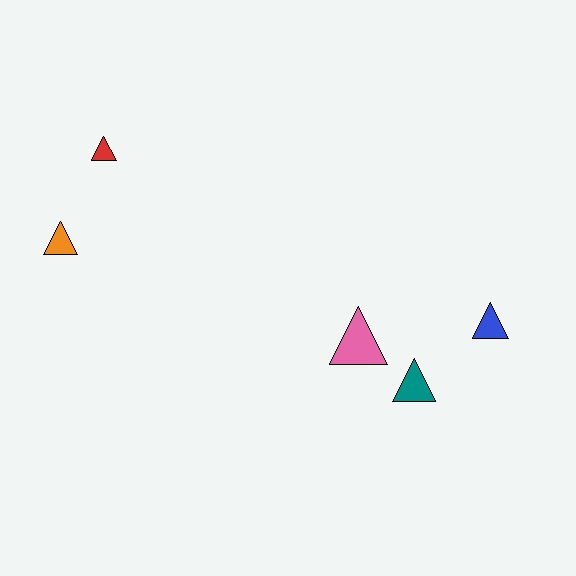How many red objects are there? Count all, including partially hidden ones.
There is 1 red object.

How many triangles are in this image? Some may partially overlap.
There are 5 triangles.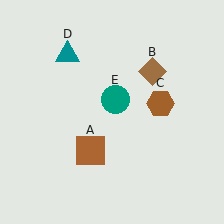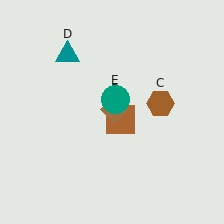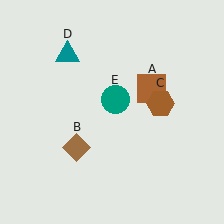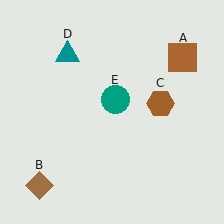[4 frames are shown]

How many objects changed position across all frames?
2 objects changed position: brown square (object A), brown diamond (object B).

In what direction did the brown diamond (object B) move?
The brown diamond (object B) moved down and to the left.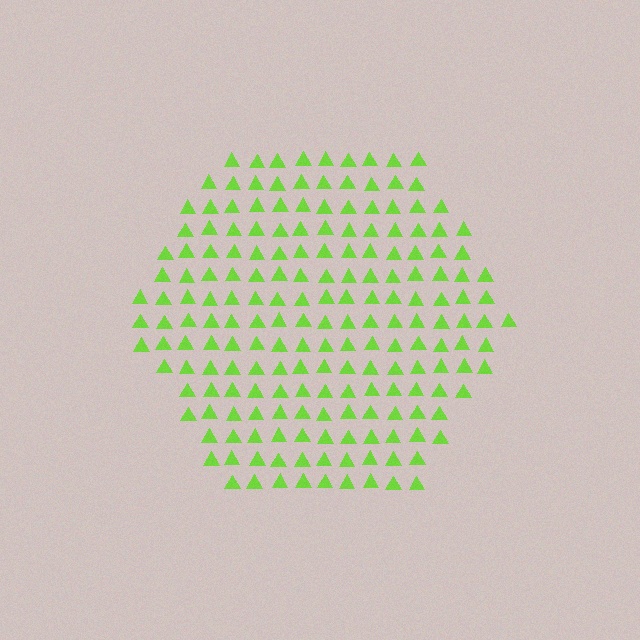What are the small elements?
The small elements are triangles.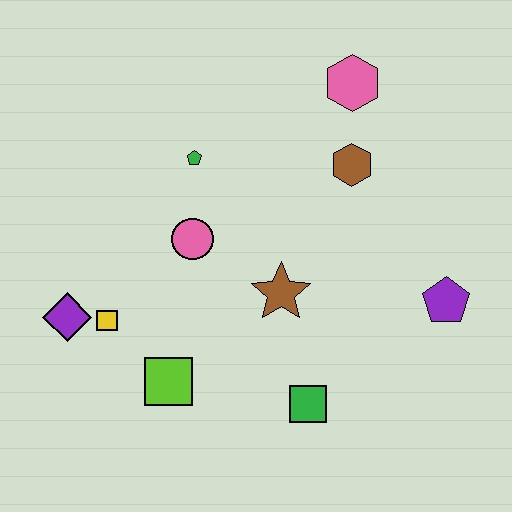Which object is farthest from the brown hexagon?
The purple diamond is farthest from the brown hexagon.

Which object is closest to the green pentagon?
The pink circle is closest to the green pentagon.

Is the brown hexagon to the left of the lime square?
No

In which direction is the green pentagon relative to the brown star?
The green pentagon is above the brown star.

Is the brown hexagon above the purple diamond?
Yes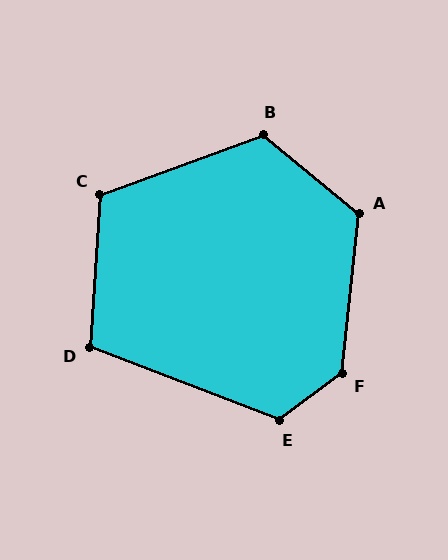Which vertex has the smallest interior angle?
D, at approximately 107 degrees.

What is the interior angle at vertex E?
Approximately 122 degrees (obtuse).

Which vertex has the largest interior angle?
F, at approximately 133 degrees.